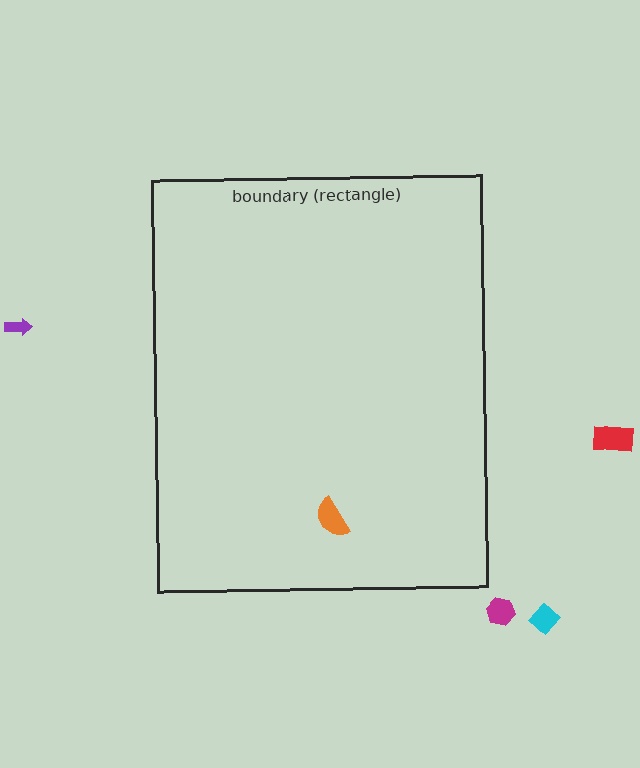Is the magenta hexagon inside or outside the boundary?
Outside.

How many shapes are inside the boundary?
1 inside, 4 outside.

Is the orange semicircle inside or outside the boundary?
Inside.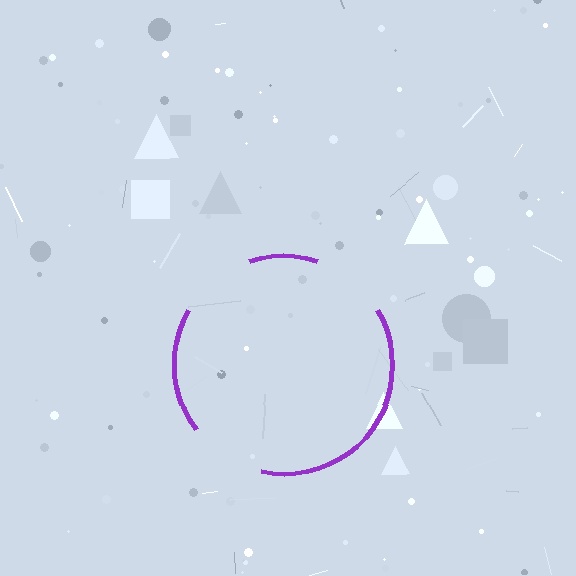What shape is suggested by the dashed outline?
The dashed outline suggests a circle.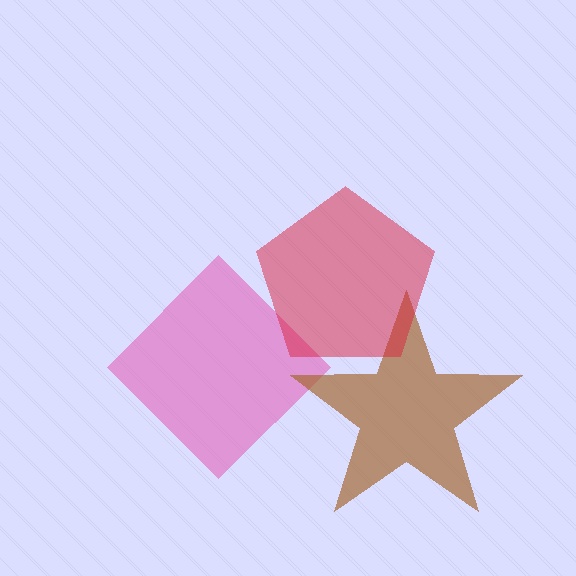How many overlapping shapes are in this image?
There are 3 overlapping shapes in the image.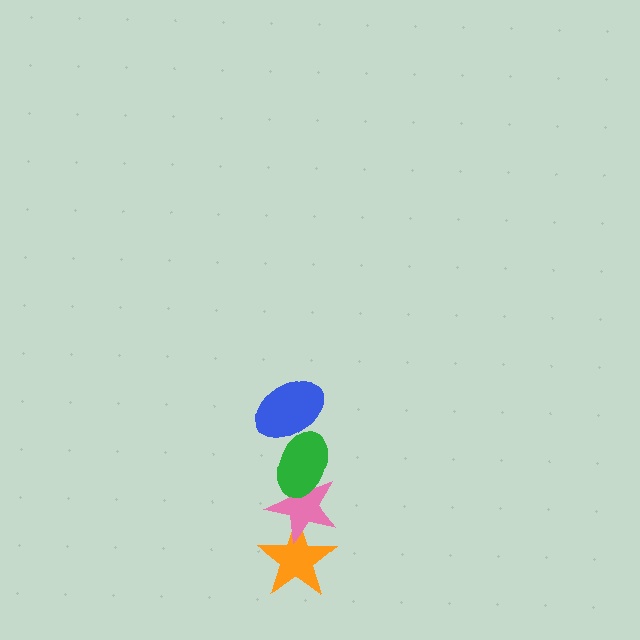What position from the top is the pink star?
The pink star is 3rd from the top.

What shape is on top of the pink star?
The green ellipse is on top of the pink star.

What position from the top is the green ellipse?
The green ellipse is 2nd from the top.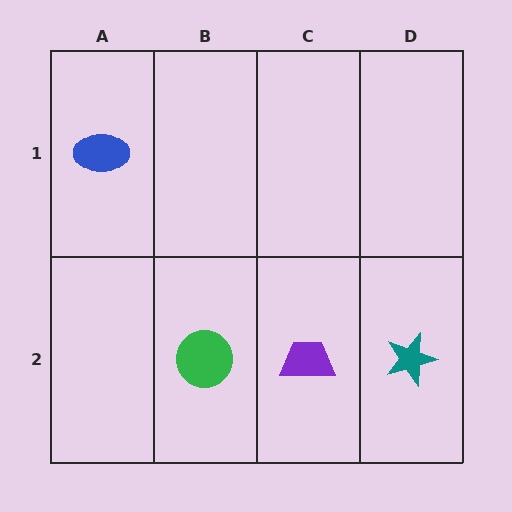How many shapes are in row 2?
3 shapes.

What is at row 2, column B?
A green circle.